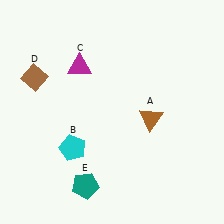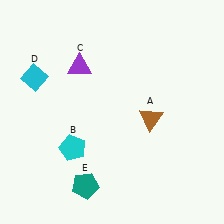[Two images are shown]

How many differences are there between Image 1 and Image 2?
There are 2 differences between the two images.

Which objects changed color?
C changed from magenta to purple. D changed from brown to cyan.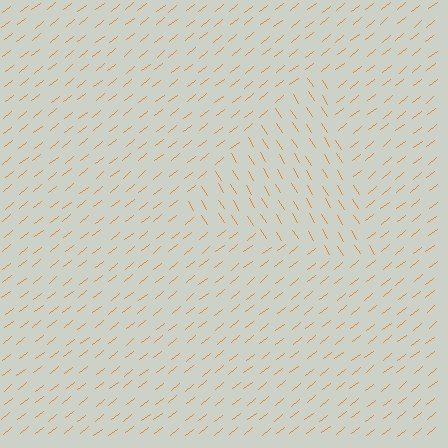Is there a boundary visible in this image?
Yes, there is a texture boundary formed by a change in line orientation.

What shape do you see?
I see a triangle.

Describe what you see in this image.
The image is filled with small orange line segments. A triangle region in the image has lines oriented differently from the surrounding lines, creating a visible texture boundary.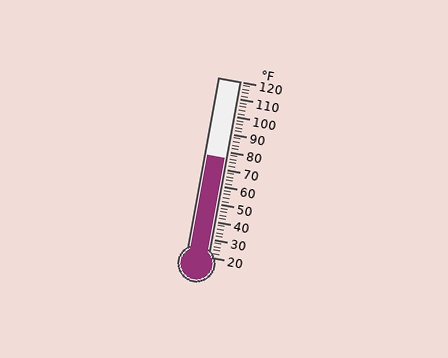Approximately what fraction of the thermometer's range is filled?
The thermometer is filled to approximately 55% of its range.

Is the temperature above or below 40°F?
The temperature is above 40°F.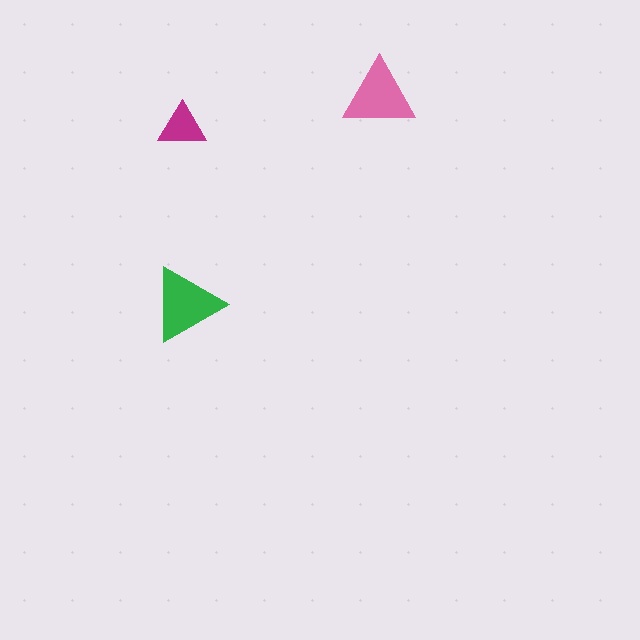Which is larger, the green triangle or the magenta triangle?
The green one.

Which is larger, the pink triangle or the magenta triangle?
The pink one.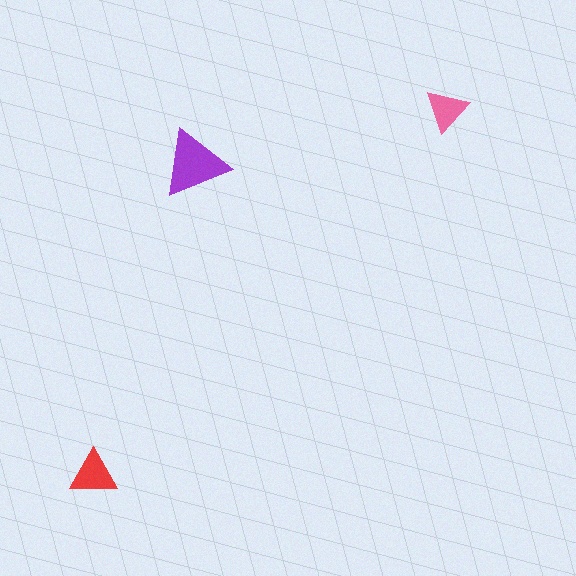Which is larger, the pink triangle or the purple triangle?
The purple one.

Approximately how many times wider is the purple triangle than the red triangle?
About 1.5 times wider.